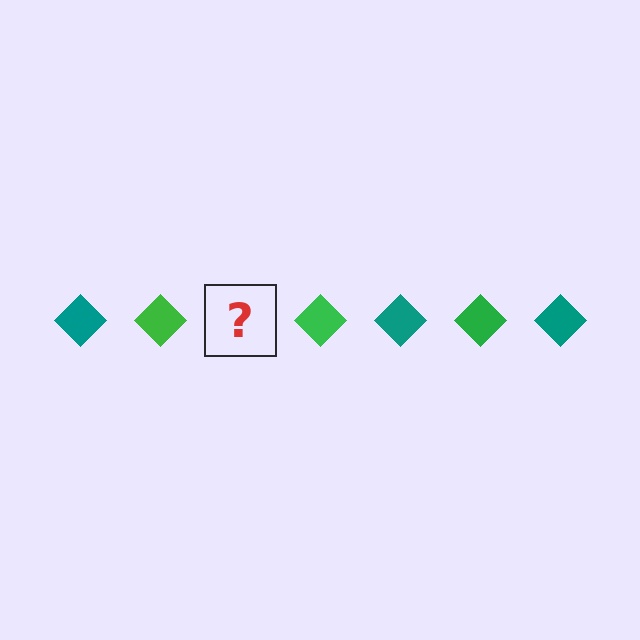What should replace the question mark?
The question mark should be replaced with a teal diamond.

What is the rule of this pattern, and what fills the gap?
The rule is that the pattern cycles through teal, green diamonds. The gap should be filled with a teal diamond.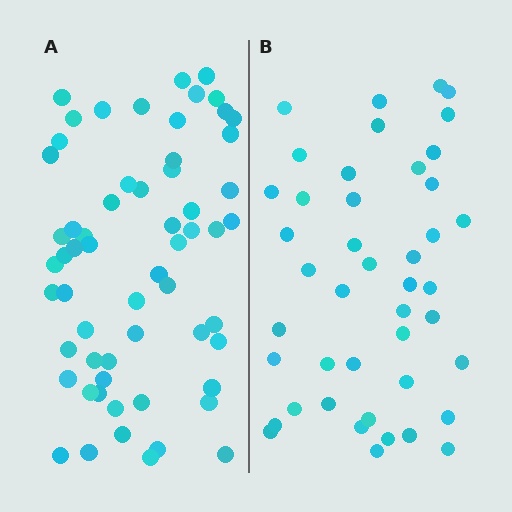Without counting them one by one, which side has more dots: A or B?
Region A (the left region) has more dots.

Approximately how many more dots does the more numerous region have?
Region A has approximately 15 more dots than region B.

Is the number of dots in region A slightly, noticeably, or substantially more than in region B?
Region A has noticeably more, but not dramatically so. The ratio is roughly 1.4 to 1.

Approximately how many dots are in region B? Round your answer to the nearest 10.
About 40 dots. (The exact count is 44, which rounds to 40.)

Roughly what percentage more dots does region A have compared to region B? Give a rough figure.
About 35% more.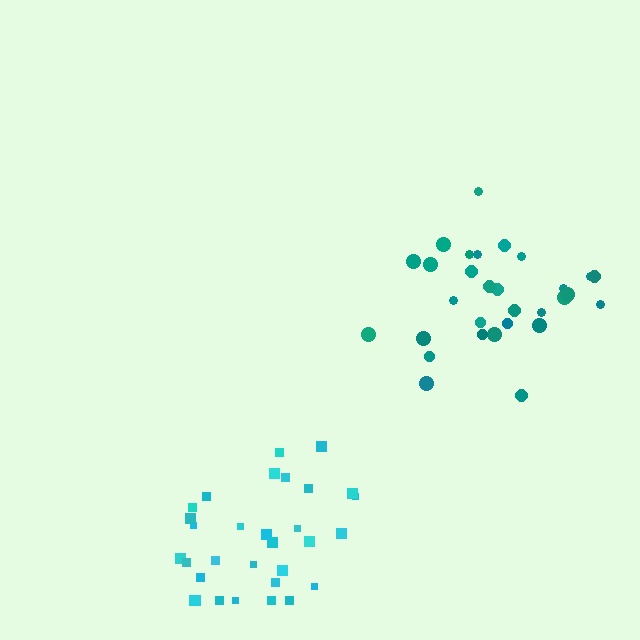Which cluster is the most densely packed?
Cyan.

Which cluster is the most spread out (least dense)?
Teal.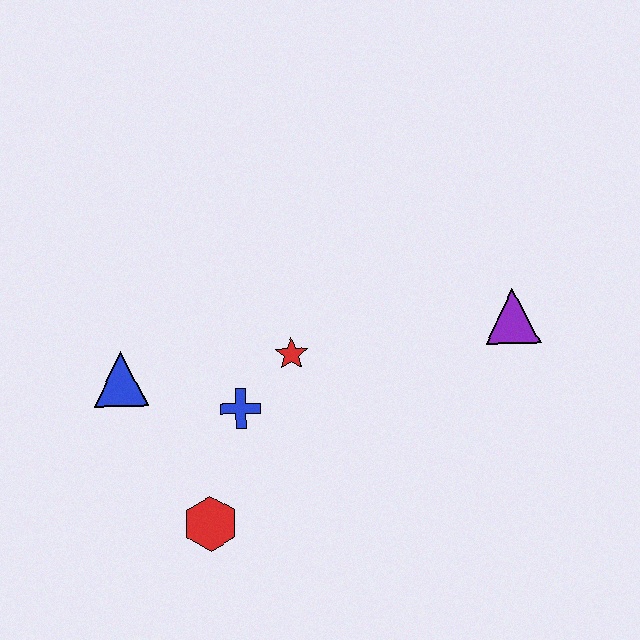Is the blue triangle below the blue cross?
No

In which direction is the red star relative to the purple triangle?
The red star is to the left of the purple triangle.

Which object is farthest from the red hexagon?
The purple triangle is farthest from the red hexagon.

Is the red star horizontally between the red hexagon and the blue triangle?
No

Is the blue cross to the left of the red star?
Yes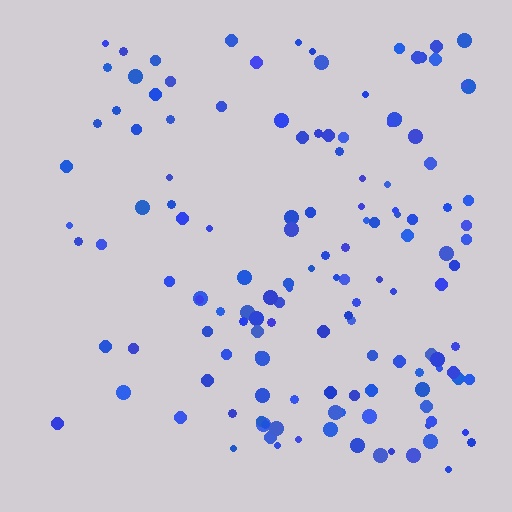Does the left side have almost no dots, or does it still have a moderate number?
Still a moderate number, just noticeably fewer than the right.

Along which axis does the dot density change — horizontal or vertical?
Horizontal.